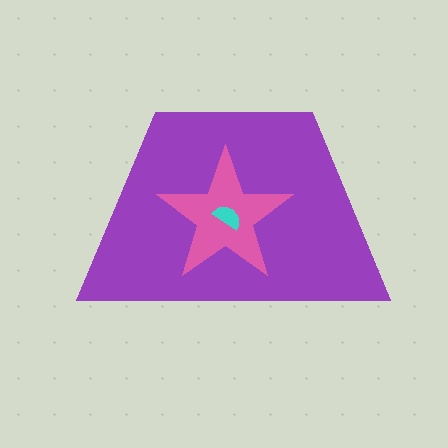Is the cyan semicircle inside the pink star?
Yes.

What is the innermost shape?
The cyan semicircle.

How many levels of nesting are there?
3.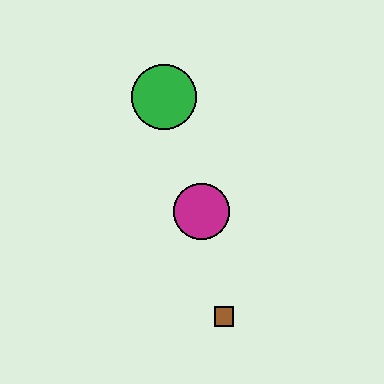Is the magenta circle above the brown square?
Yes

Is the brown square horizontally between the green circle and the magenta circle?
No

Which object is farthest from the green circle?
The brown square is farthest from the green circle.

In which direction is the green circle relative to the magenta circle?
The green circle is above the magenta circle.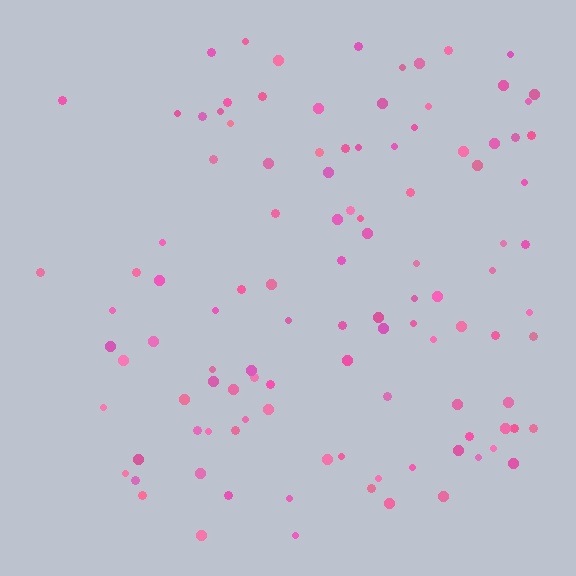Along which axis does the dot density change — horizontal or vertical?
Horizontal.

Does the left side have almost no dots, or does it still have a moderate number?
Still a moderate number, just noticeably fewer than the right.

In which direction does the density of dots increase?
From left to right, with the right side densest.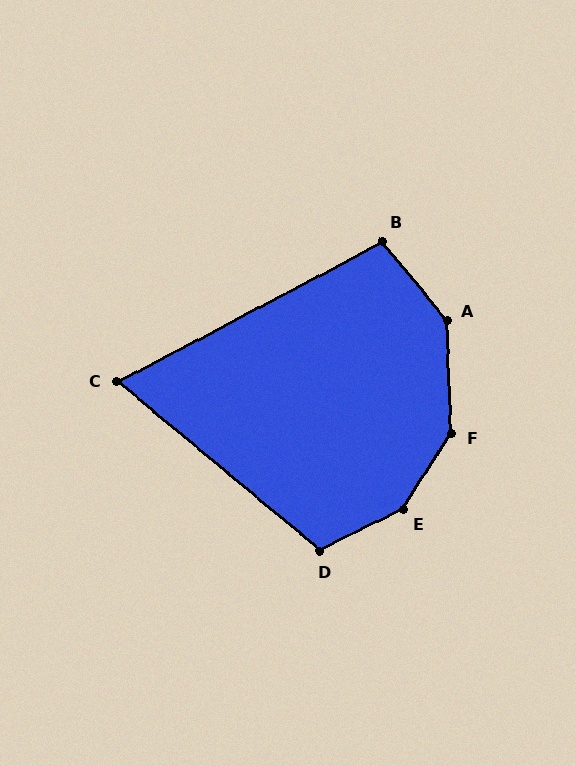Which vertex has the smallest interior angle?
C, at approximately 68 degrees.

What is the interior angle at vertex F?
Approximately 145 degrees (obtuse).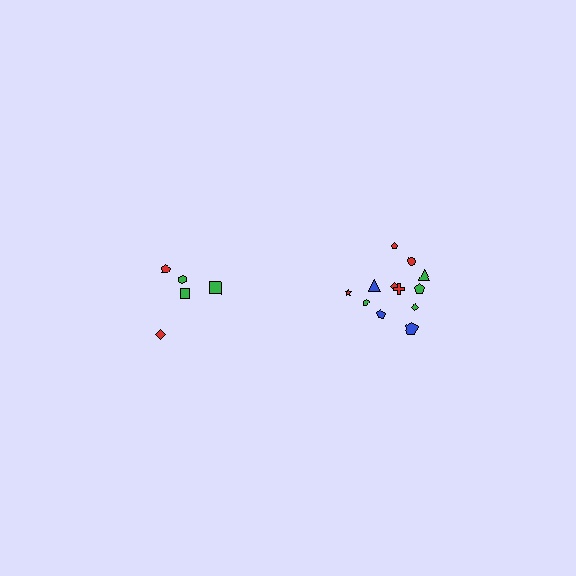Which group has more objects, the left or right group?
The right group.